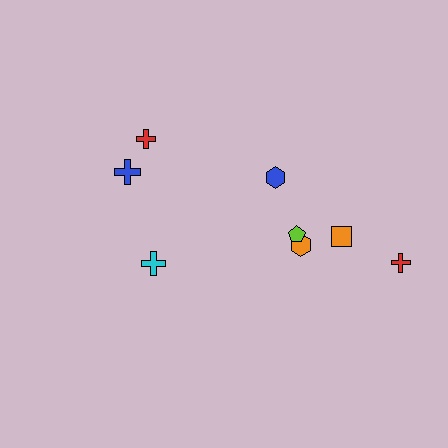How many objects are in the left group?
There are 3 objects.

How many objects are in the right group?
There are 5 objects.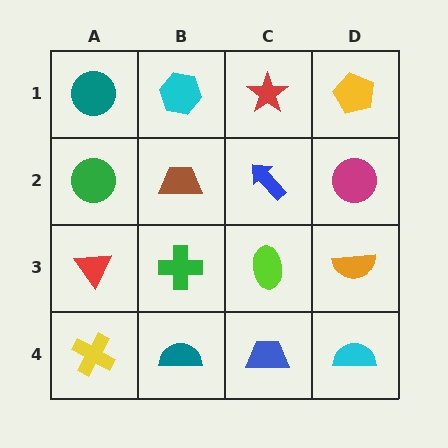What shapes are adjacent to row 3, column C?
A blue arrow (row 2, column C), a blue trapezoid (row 4, column C), a green cross (row 3, column B), an orange semicircle (row 3, column D).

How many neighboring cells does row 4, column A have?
2.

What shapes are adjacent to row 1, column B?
A brown trapezoid (row 2, column B), a teal circle (row 1, column A), a red star (row 1, column C).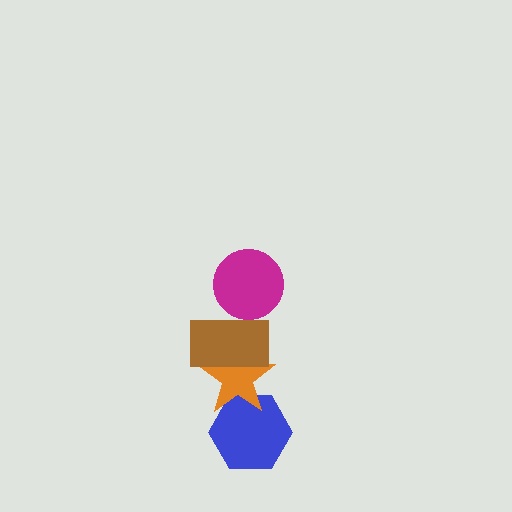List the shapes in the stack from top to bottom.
From top to bottom: the magenta circle, the brown rectangle, the orange star, the blue hexagon.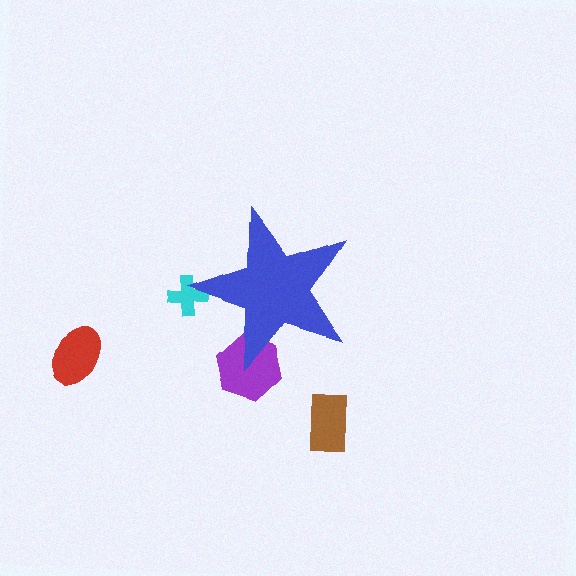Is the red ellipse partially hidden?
No, the red ellipse is fully visible.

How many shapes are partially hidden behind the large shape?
2 shapes are partially hidden.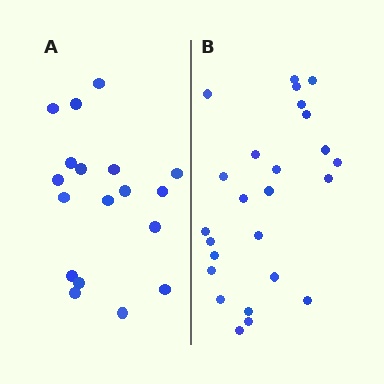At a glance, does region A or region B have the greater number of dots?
Region B (the right region) has more dots.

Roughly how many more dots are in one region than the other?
Region B has roughly 8 or so more dots than region A.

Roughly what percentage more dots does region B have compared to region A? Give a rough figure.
About 40% more.